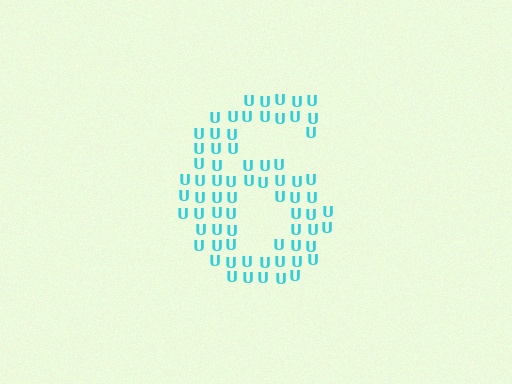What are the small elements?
The small elements are letter U's.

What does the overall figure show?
The overall figure shows the digit 6.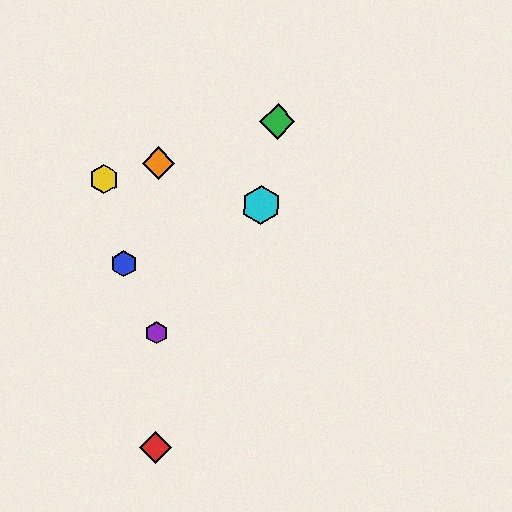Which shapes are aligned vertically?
The red diamond, the purple hexagon, the orange diamond are aligned vertically.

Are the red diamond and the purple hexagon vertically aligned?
Yes, both are at x≈155.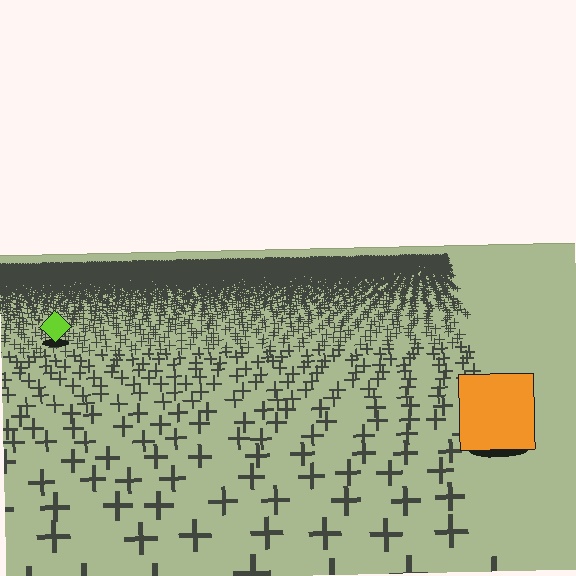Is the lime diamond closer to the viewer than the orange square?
No. The orange square is closer — you can tell from the texture gradient: the ground texture is coarser near it.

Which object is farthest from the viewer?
The lime diamond is farthest from the viewer. It appears smaller and the ground texture around it is denser.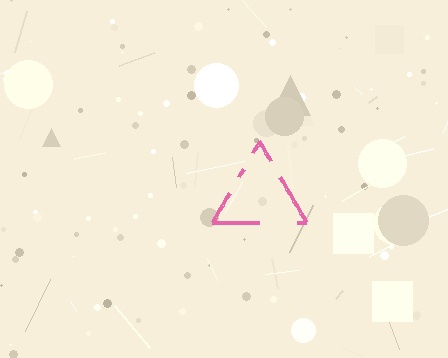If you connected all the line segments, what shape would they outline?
They would outline a triangle.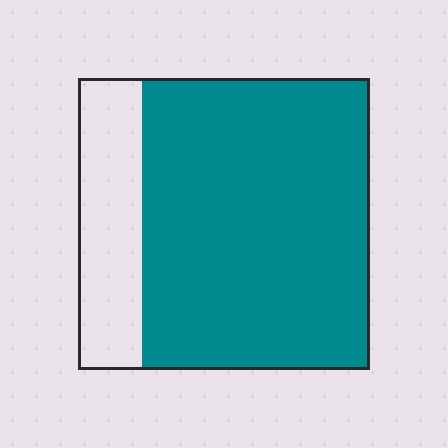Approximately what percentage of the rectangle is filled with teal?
Approximately 80%.